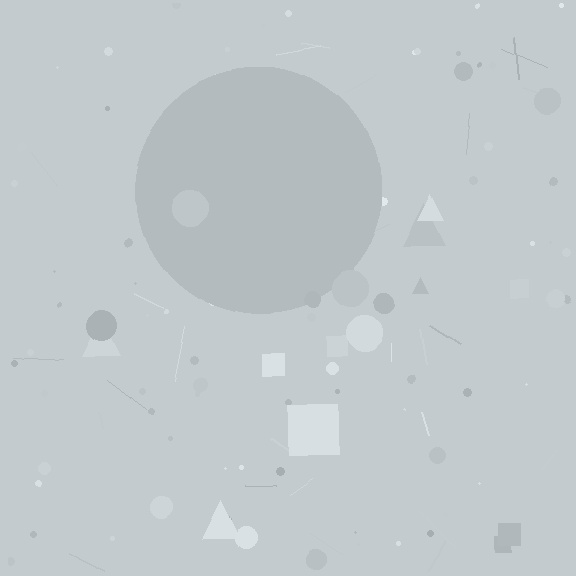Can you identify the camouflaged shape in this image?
The camouflaged shape is a circle.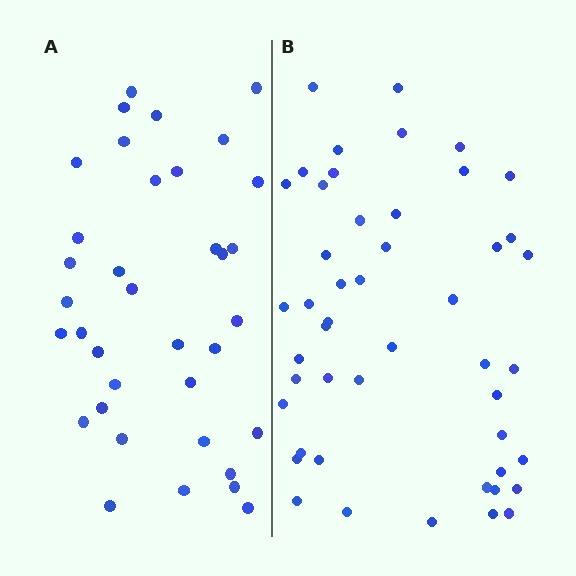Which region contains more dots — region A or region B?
Region B (the right region) has more dots.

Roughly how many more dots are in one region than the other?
Region B has roughly 12 or so more dots than region A.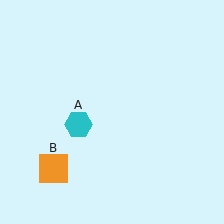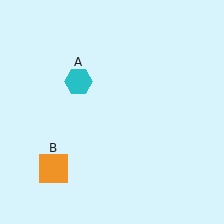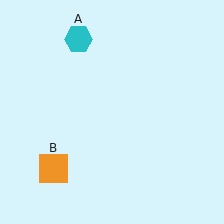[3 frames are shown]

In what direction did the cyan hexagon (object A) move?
The cyan hexagon (object A) moved up.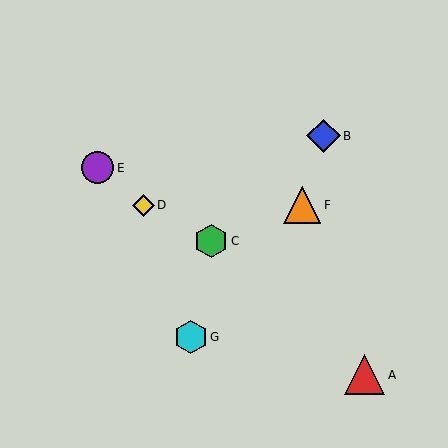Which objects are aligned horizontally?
Objects D, F are aligned horizontally.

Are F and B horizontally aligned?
No, F is at y≈205 and B is at y≈136.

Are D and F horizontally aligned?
Yes, both are at y≈205.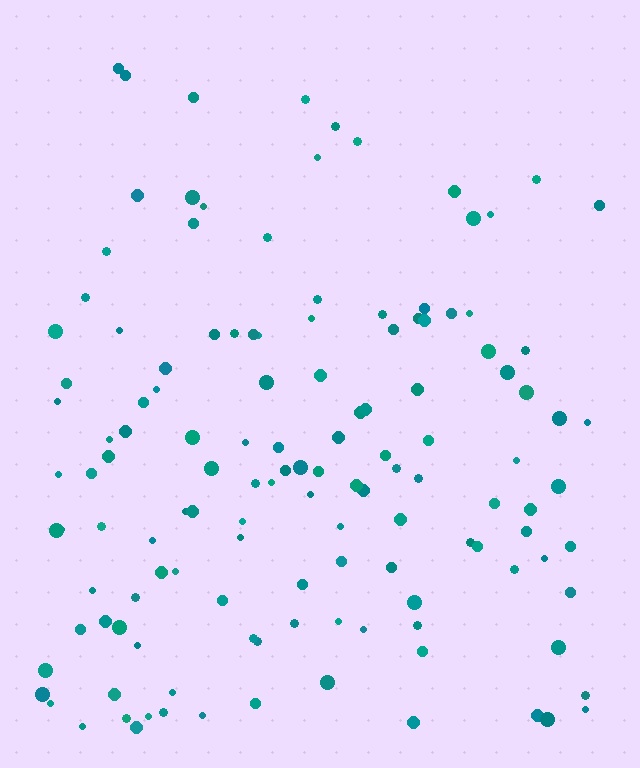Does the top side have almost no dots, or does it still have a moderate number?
Still a moderate number, just noticeably fewer than the bottom.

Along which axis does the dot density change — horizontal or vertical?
Vertical.